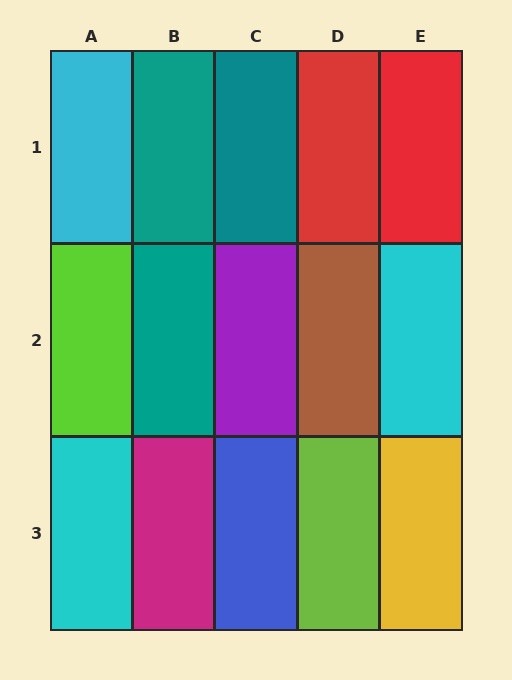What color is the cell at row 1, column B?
Teal.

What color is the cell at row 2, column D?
Brown.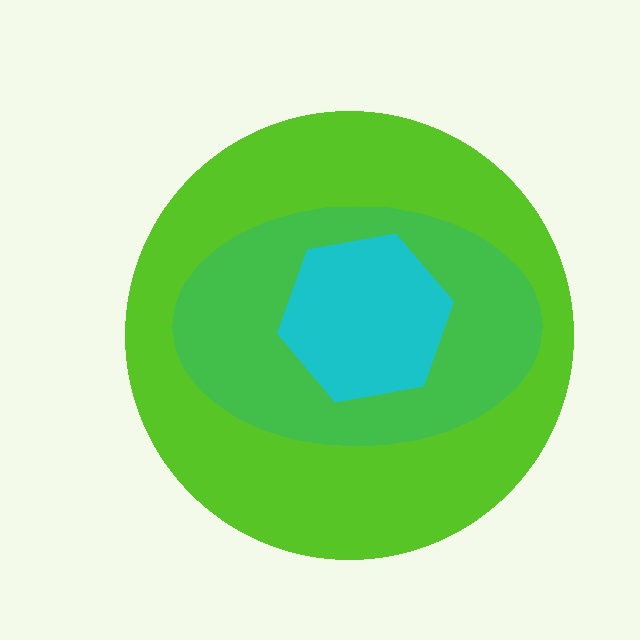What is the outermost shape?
The lime circle.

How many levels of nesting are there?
3.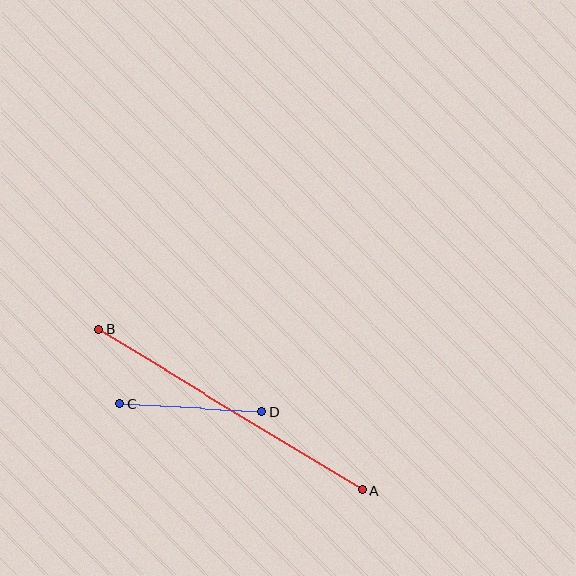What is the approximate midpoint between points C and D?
The midpoint is at approximately (191, 408) pixels.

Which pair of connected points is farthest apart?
Points A and B are farthest apart.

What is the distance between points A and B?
The distance is approximately 309 pixels.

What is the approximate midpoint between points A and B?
The midpoint is at approximately (230, 410) pixels.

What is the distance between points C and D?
The distance is approximately 142 pixels.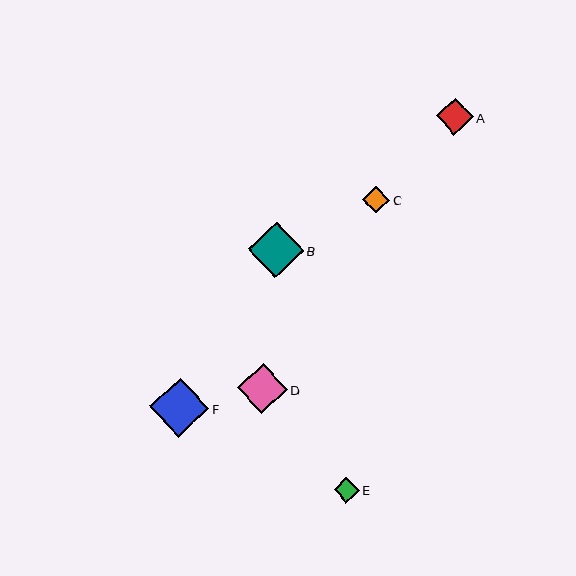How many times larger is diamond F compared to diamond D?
Diamond F is approximately 1.2 times the size of diamond D.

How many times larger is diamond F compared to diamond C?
Diamond F is approximately 2.2 times the size of diamond C.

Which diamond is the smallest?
Diamond E is the smallest with a size of approximately 25 pixels.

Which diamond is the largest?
Diamond F is the largest with a size of approximately 59 pixels.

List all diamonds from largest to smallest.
From largest to smallest: F, B, D, A, C, E.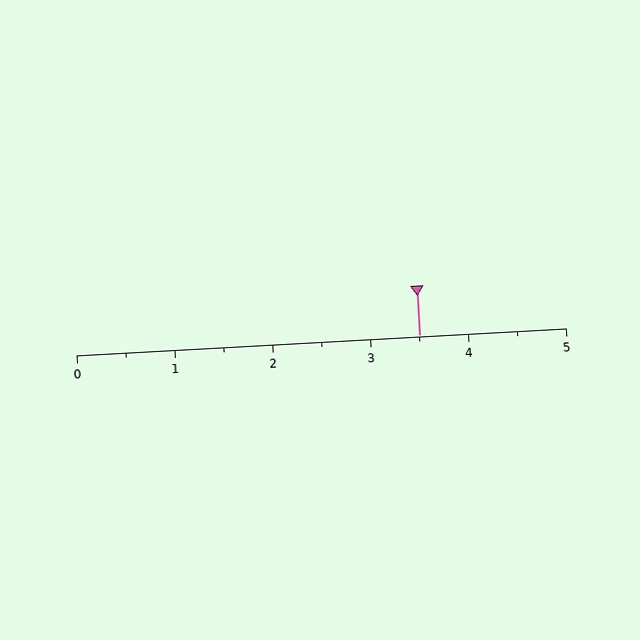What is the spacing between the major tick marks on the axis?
The major ticks are spaced 1 apart.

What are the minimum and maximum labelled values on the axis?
The axis runs from 0 to 5.